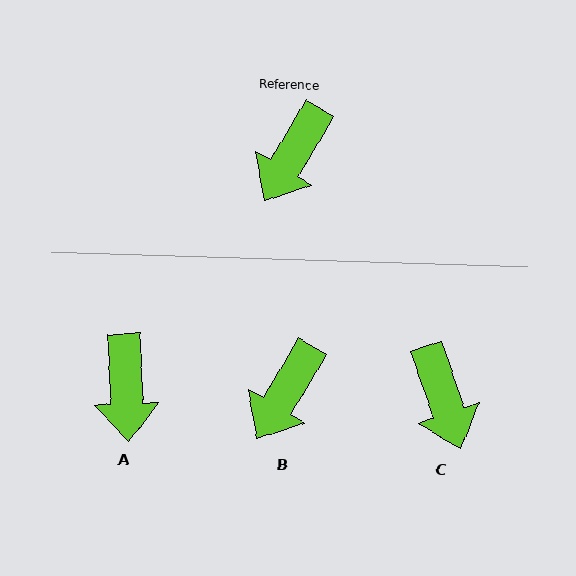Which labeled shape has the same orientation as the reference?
B.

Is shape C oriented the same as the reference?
No, it is off by about 50 degrees.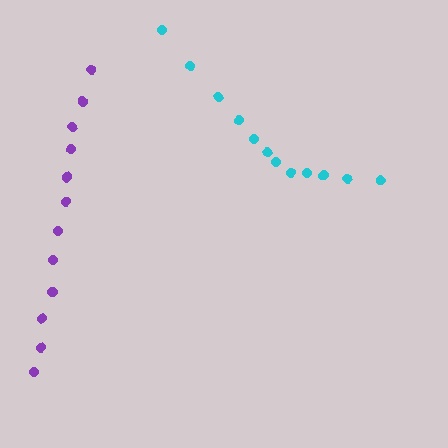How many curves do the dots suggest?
There are 2 distinct paths.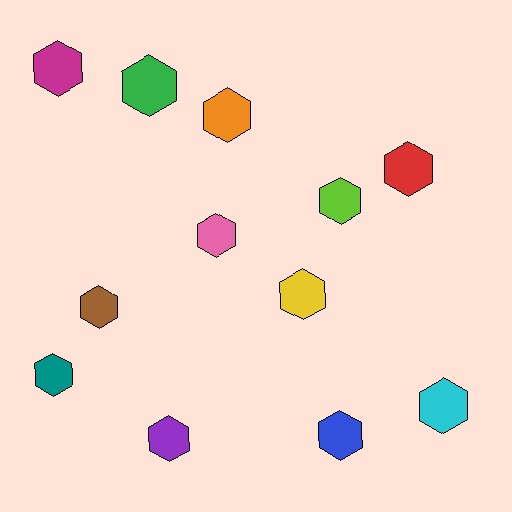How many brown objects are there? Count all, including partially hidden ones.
There is 1 brown object.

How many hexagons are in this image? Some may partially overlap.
There are 12 hexagons.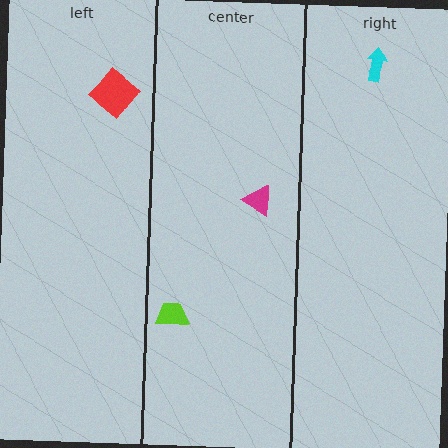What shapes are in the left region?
The red diamond.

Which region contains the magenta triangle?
The center region.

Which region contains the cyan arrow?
The right region.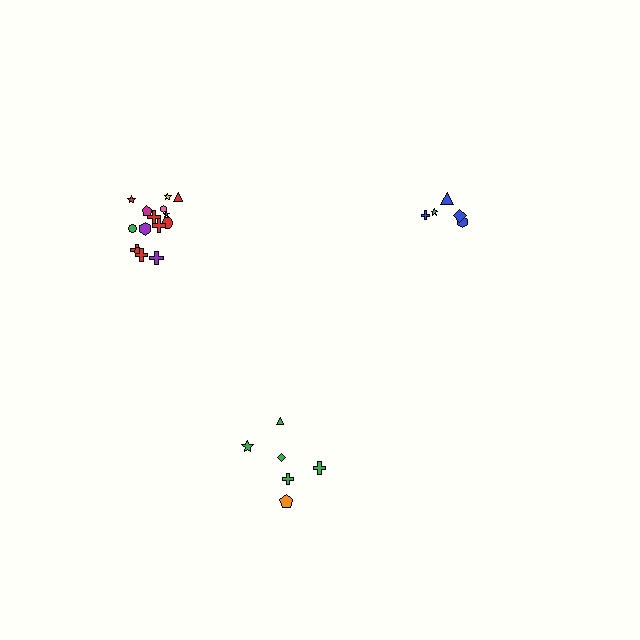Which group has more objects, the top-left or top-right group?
The top-left group.